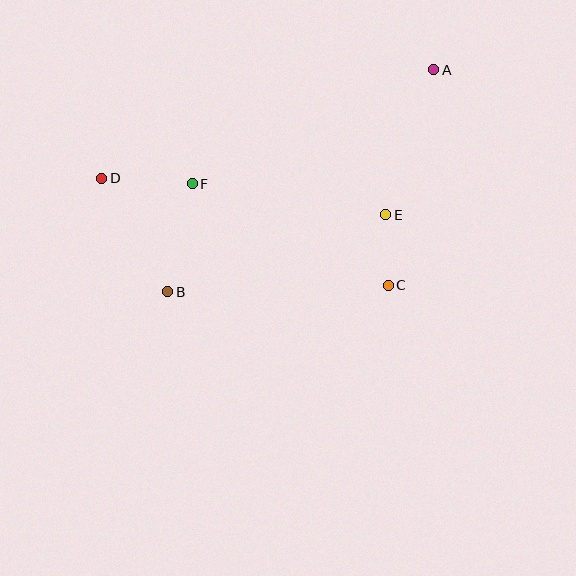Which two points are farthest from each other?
Points A and D are farthest from each other.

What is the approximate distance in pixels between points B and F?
The distance between B and F is approximately 111 pixels.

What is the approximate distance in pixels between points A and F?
The distance between A and F is approximately 267 pixels.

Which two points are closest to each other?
Points C and E are closest to each other.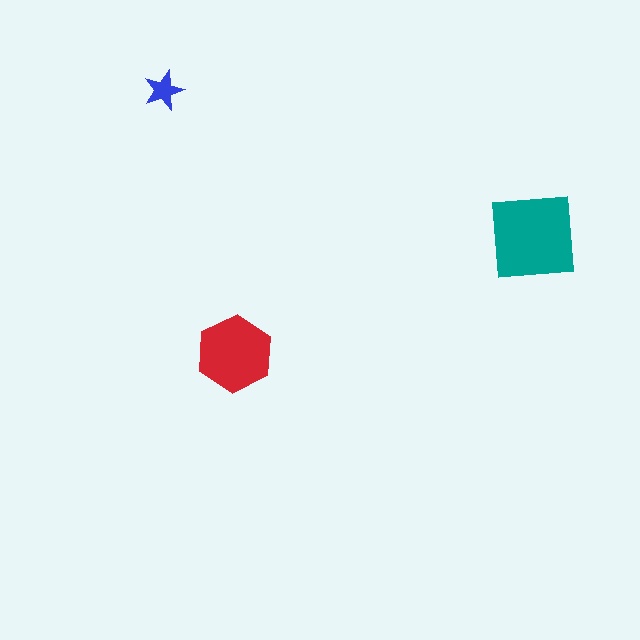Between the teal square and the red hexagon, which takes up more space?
The teal square.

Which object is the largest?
The teal square.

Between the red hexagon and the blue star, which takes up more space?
The red hexagon.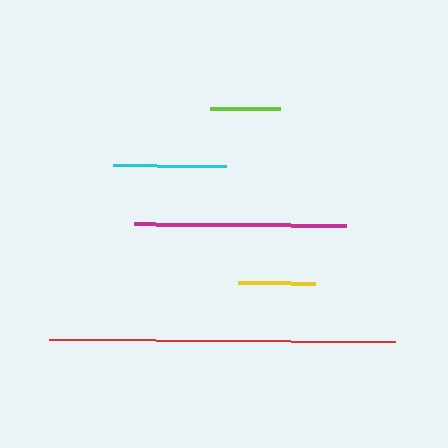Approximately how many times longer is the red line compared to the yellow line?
The red line is approximately 4.5 times the length of the yellow line.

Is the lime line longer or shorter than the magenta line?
The magenta line is longer than the lime line.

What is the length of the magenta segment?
The magenta segment is approximately 212 pixels long.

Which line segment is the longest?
The red line is the longest at approximately 346 pixels.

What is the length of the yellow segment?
The yellow segment is approximately 76 pixels long.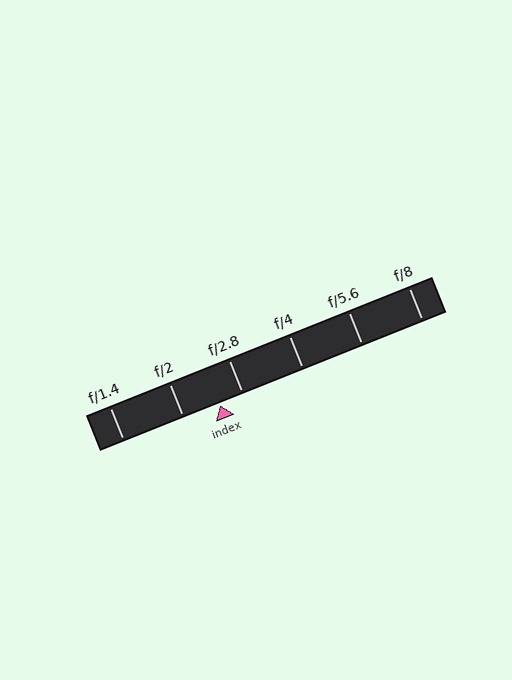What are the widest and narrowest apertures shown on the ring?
The widest aperture shown is f/1.4 and the narrowest is f/8.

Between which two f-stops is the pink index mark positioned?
The index mark is between f/2 and f/2.8.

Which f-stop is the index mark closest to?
The index mark is closest to f/2.8.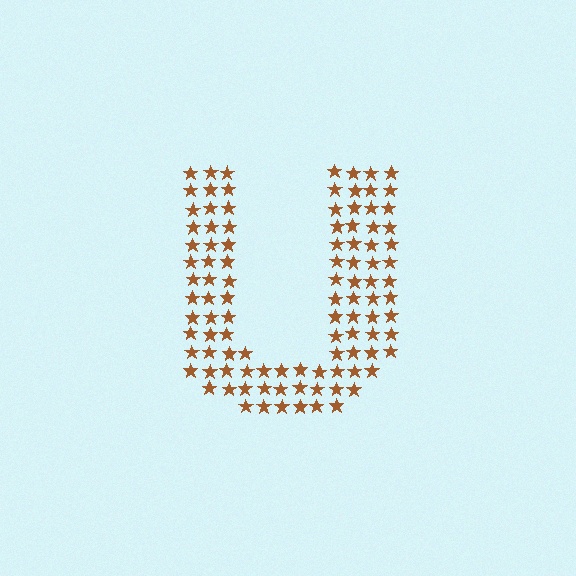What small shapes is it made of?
It is made of small stars.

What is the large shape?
The large shape is the letter U.